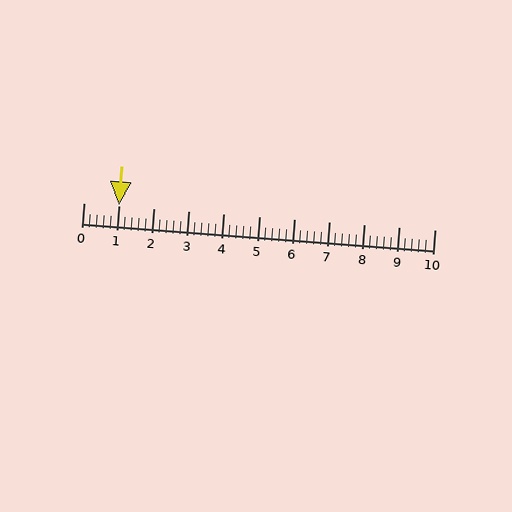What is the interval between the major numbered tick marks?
The major tick marks are spaced 1 units apart.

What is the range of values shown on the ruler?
The ruler shows values from 0 to 10.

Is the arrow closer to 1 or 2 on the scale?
The arrow is closer to 1.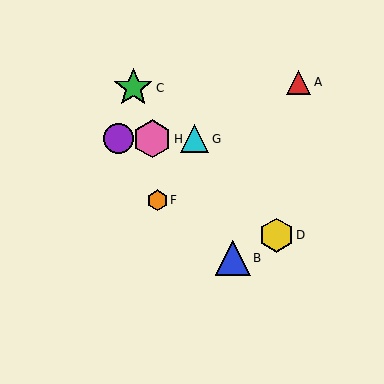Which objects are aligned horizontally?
Objects E, G, H are aligned horizontally.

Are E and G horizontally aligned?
Yes, both are at y≈139.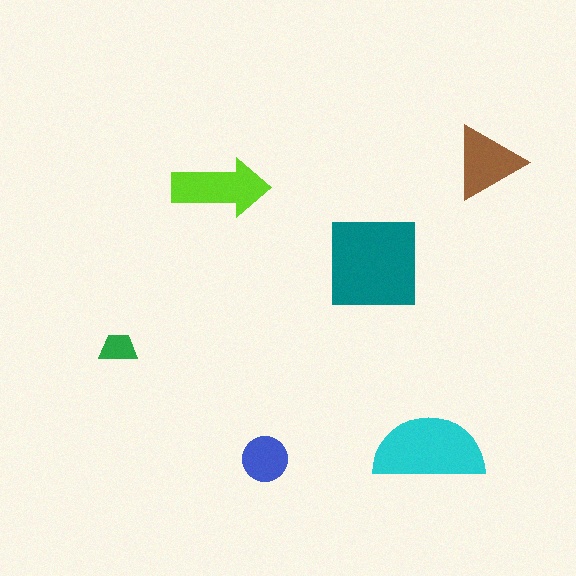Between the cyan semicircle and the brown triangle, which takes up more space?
The cyan semicircle.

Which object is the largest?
The teal square.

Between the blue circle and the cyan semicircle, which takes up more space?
The cyan semicircle.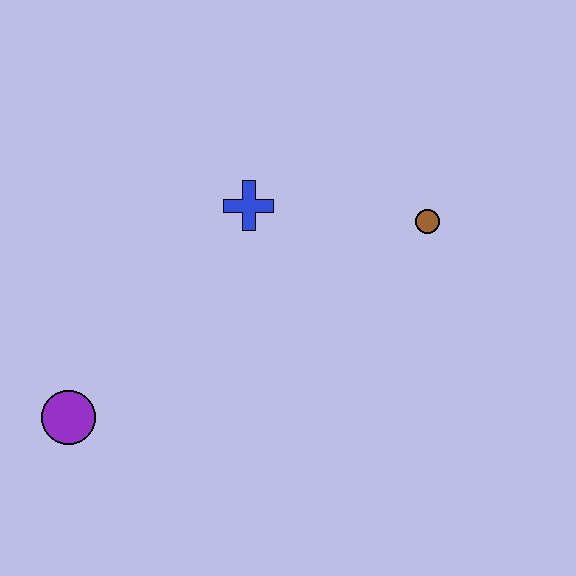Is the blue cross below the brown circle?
No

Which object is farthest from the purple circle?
The brown circle is farthest from the purple circle.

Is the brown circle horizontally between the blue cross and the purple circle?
No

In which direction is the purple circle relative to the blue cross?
The purple circle is below the blue cross.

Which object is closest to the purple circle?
The blue cross is closest to the purple circle.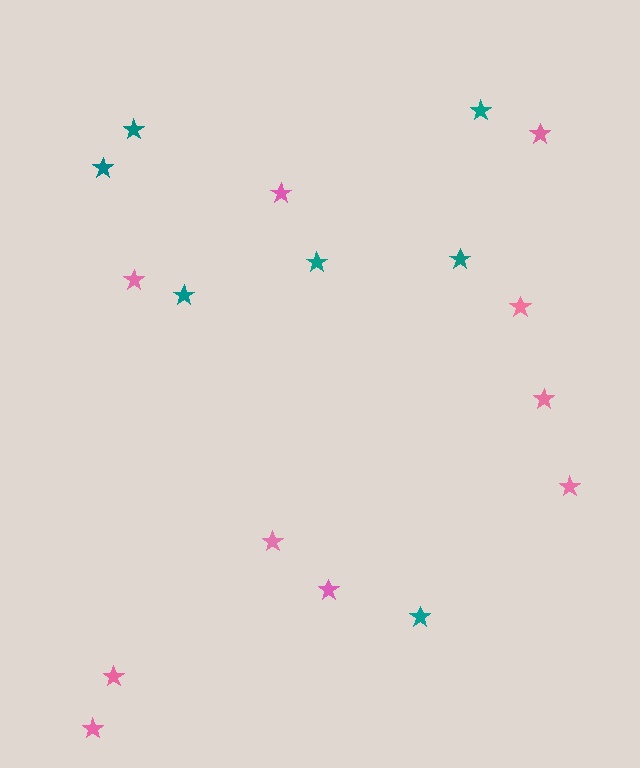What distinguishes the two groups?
There are 2 groups: one group of pink stars (10) and one group of teal stars (7).